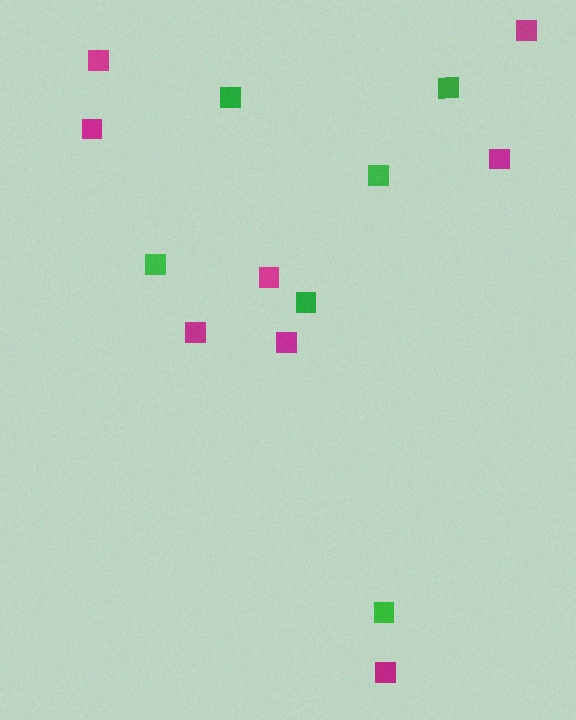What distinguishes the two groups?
There are 2 groups: one group of green squares (6) and one group of magenta squares (8).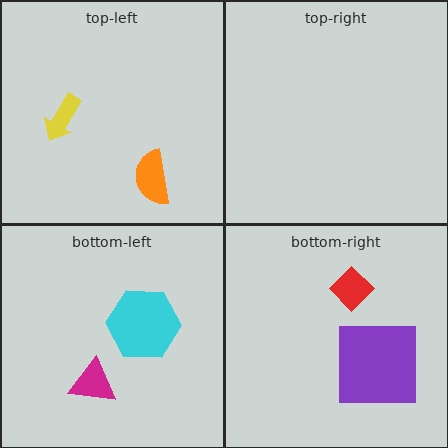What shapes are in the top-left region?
The orange semicircle, the yellow arrow.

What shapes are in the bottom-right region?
The purple square, the red diamond.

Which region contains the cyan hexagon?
The bottom-left region.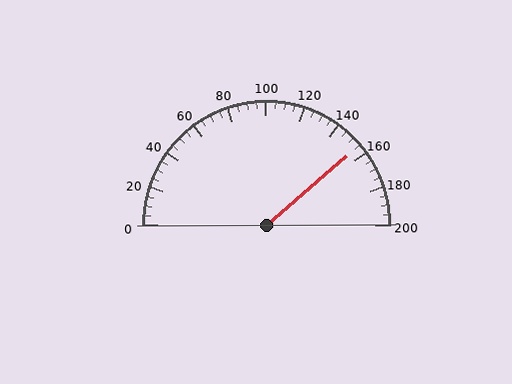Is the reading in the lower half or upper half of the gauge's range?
The reading is in the upper half of the range (0 to 200).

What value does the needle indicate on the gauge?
The needle indicates approximately 155.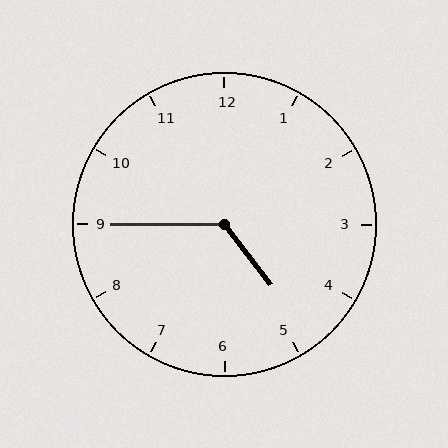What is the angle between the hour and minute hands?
Approximately 128 degrees.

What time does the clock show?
4:45.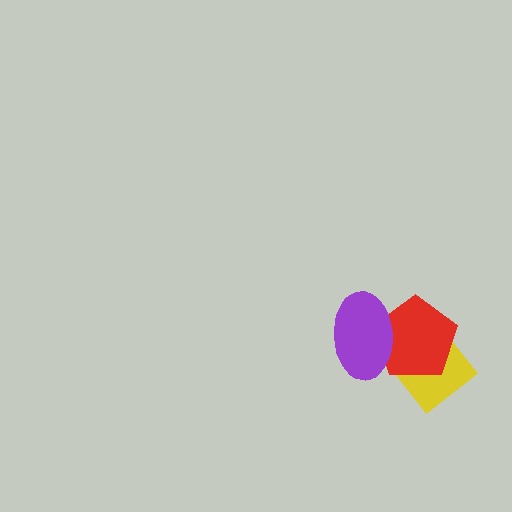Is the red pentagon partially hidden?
Yes, it is partially covered by another shape.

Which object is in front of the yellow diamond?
The red pentagon is in front of the yellow diamond.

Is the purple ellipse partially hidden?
No, no other shape covers it.